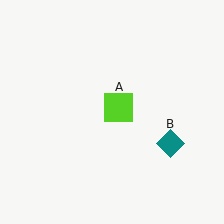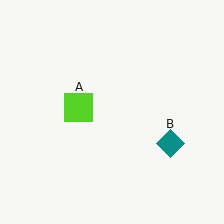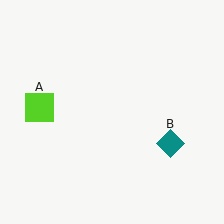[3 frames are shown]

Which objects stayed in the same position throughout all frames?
Teal diamond (object B) remained stationary.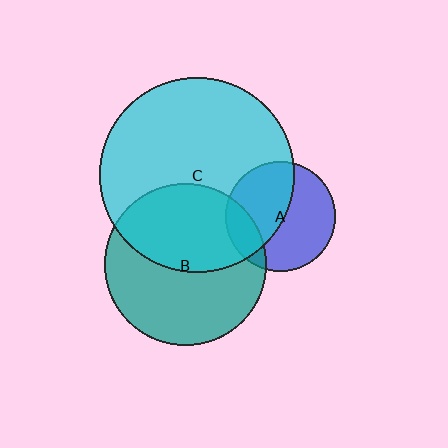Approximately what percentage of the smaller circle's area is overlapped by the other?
Approximately 15%.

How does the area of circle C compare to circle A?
Approximately 3.1 times.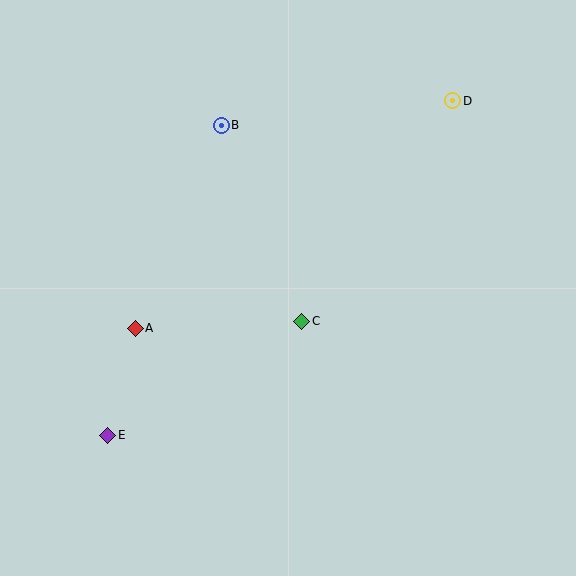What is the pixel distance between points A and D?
The distance between A and D is 391 pixels.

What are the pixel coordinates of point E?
Point E is at (108, 435).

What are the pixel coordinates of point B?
Point B is at (221, 125).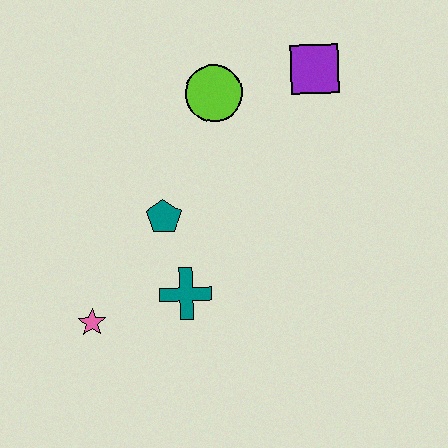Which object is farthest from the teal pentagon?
The purple square is farthest from the teal pentagon.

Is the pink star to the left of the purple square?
Yes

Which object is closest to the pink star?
The teal cross is closest to the pink star.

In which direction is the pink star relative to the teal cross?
The pink star is to the left of the teal cross.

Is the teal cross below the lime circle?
Yes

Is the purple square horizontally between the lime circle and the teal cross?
No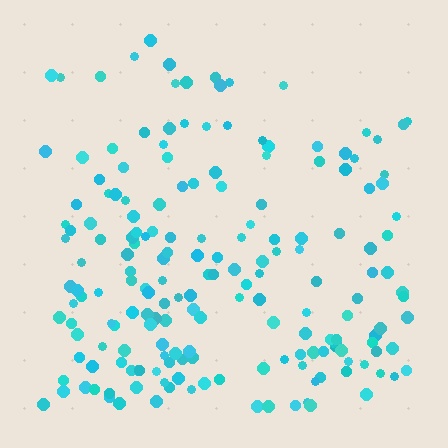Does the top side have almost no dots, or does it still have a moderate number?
Still a moderate number, just noticeably fewer than the bottom.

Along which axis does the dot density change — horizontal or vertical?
Vertical.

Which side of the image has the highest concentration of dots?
The bottom.